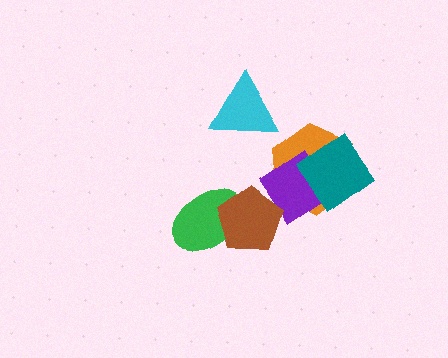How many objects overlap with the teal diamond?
2 objects overlap with the teal diamond.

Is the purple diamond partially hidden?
Yes, it is partially covered by another shape.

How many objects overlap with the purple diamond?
2 objects overlap with the purple diamond.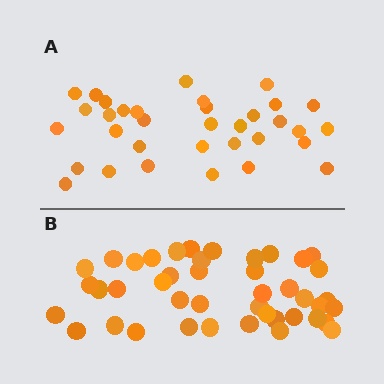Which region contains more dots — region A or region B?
Region B (the bottom region) has more dots.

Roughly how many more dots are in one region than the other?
Region B has roughly 8 or so more dots than region A.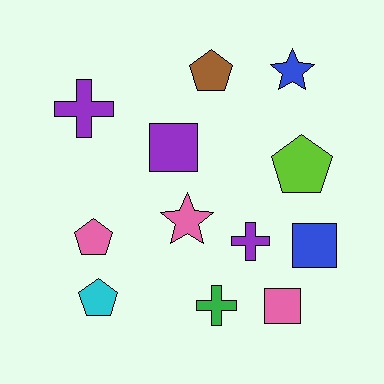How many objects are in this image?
There are 12 objects.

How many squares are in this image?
There are 3 squares.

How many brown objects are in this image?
There is 1 brown object.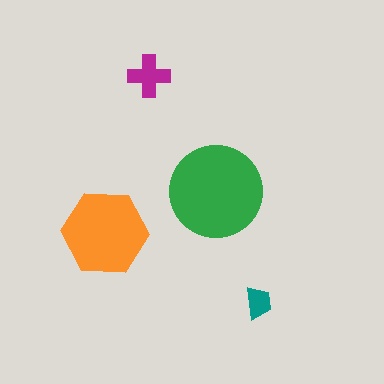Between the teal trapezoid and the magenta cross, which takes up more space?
The magenta cross.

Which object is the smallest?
The teal trapezoid.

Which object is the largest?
The green circle.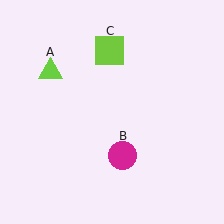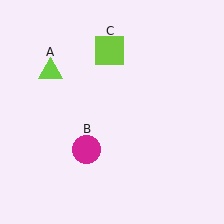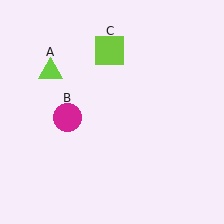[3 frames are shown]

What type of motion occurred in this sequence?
The magenta circle (object B) rotated clockwise around the center of the scene.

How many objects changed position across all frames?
1 object changed position: magenta circle (object B).